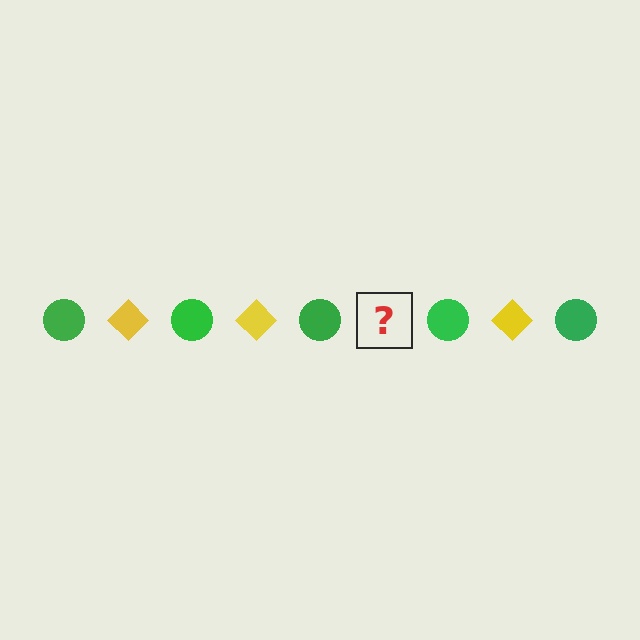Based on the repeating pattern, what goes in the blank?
The blank should be a yellow diamond.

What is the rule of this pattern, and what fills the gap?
The rule is that the pattern alternates between green circle and yellow diamond. The gap should be filled with a yellow diamond.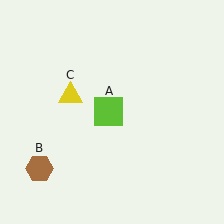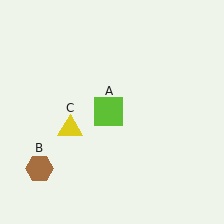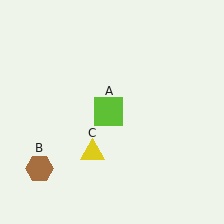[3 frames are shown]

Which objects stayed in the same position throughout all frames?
Lime square (object A) and brown hexagon (object B) remained stationary.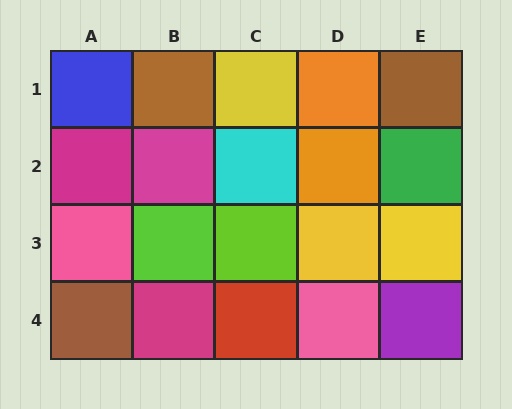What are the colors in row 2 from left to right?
Magenta, magenta, cyan, orange, green.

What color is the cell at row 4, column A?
Brown.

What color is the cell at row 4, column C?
Red.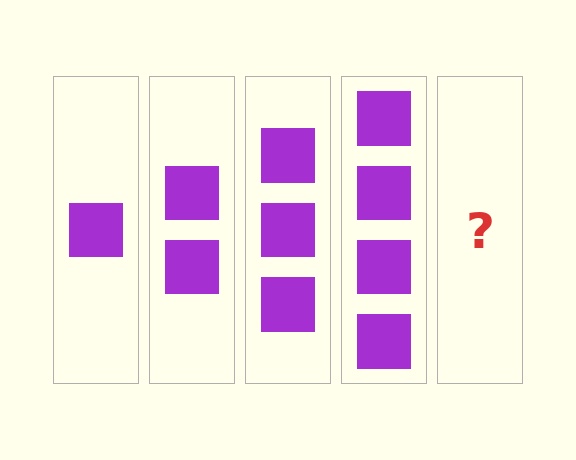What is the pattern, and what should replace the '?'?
The pattern is that each step adds one more square. The '?' should be 5 squares.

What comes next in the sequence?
The next element should be 5 squares.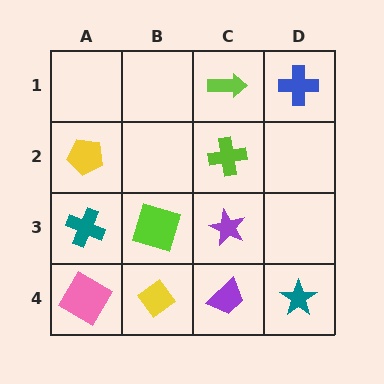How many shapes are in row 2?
2 shapes.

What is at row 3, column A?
A teal cross.